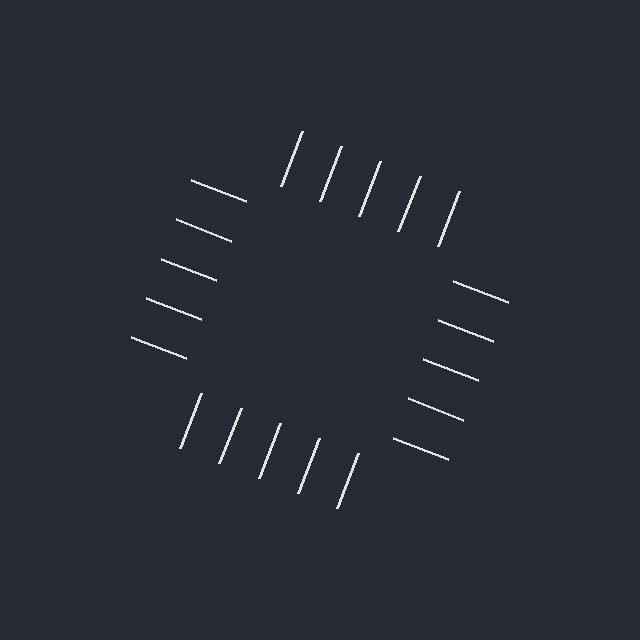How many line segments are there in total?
20 — 5 along each of the 4 edges.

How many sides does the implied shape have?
4 sides — the line-ends trace a square.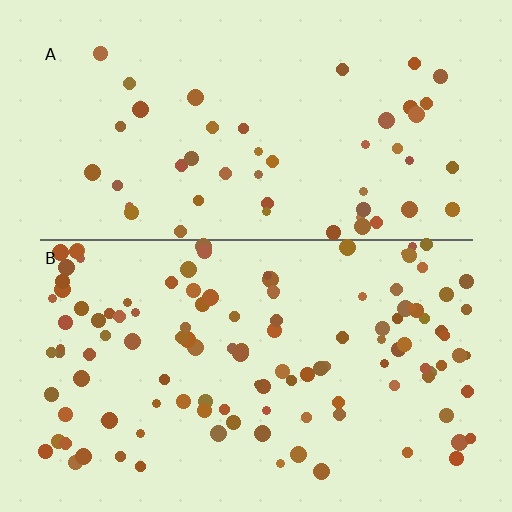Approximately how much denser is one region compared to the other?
Approximately 2.5× — region B over region A.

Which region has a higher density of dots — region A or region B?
B (the bottom).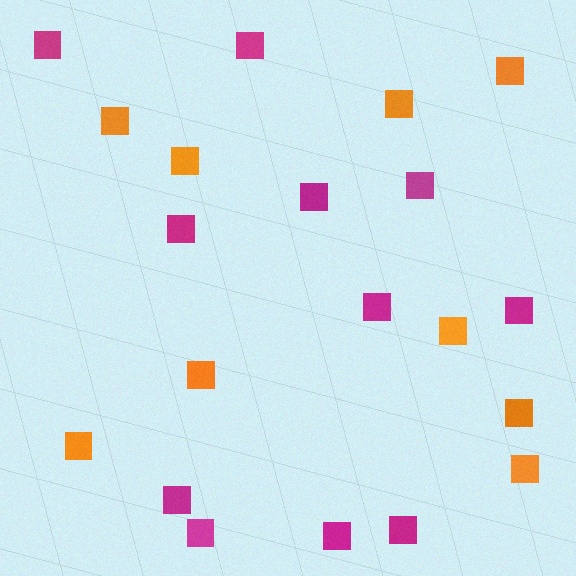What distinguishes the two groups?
There are 2 groups: one group of orange squares (9) and one group of magenta squares (11).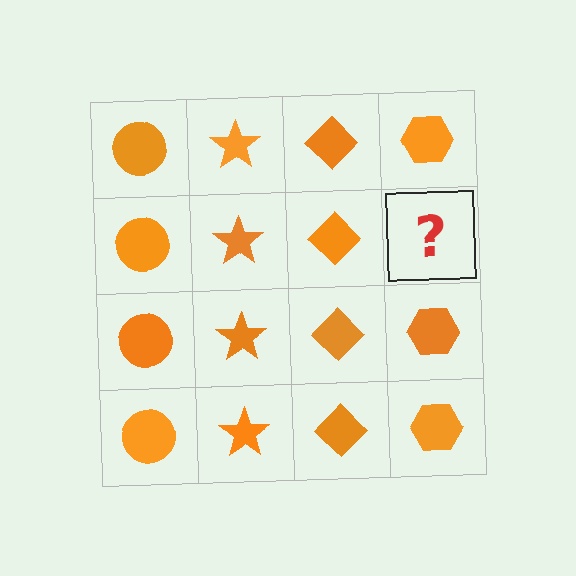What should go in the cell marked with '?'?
The missing cell should contain an orange hexagon.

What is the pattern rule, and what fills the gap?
The rule is that each column has a consistent shape. The gap should be filled with an orange hexagon.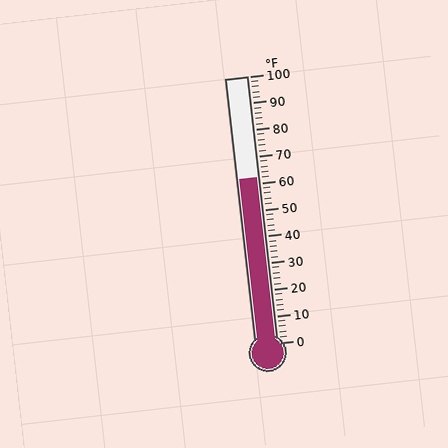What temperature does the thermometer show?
The thermometer shows approximately 62°F.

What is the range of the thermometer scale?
The thermometer scale ranges from 0°F to 100°F.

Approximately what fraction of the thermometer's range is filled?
The thermometer is filled to approximately 60% of its range.